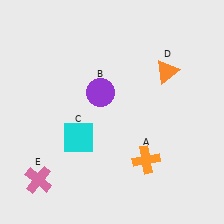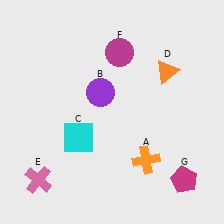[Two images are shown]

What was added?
A magenta circle (F), a magenta pentagon (G) were added in Image 2.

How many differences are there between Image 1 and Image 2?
There are 2 differences between the two images.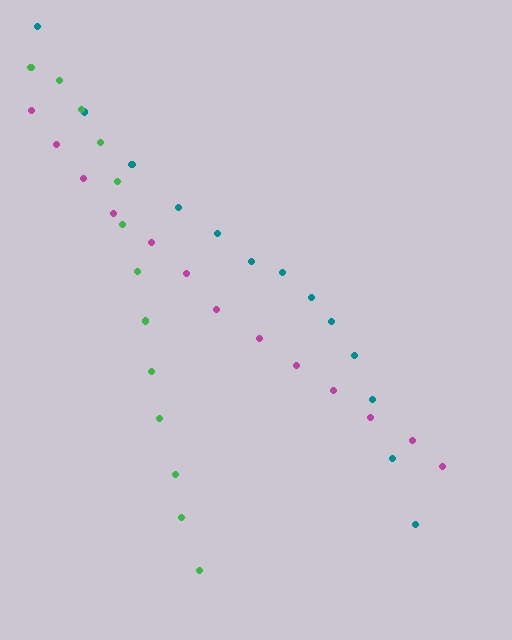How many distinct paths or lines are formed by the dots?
There are 3 distinct paths.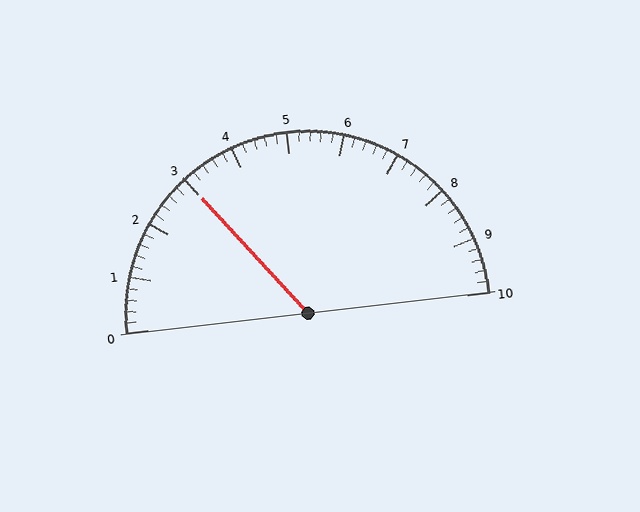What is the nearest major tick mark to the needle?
The nearest major tick mark is 3.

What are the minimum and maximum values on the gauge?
The gauge ranges from 0 to 10.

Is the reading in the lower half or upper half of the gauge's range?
The reading is in the lower half of the range (0 to 10).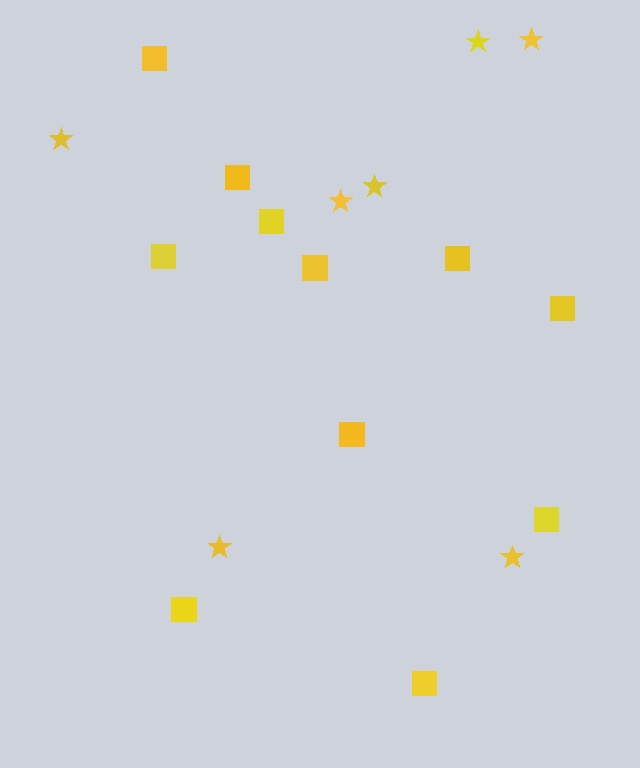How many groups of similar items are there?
There are 2 groups: one group of stars (7) and one group of squares (11).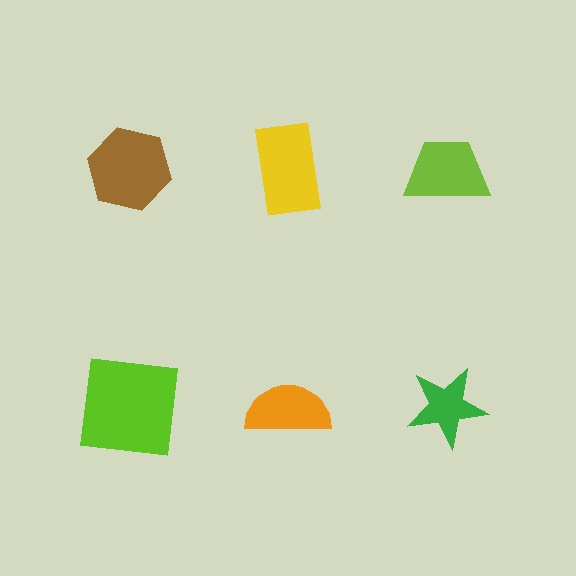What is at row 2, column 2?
An orange semicircle.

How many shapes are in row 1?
3 shapes.